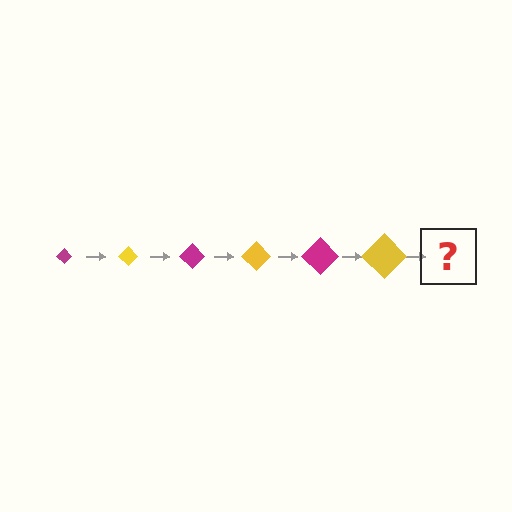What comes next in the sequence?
The next element should be a magenta diamond, larger than the previous one.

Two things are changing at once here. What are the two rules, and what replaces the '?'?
The two rules are that the diamond grows larger each step and the color cycles through magenta and yellow. The '?' should be a magenta diamond, larger than the previous one.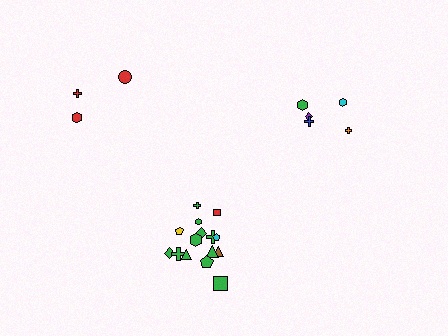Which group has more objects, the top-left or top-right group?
The top-right group.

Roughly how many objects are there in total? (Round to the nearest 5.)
Roughly 25 objects in total.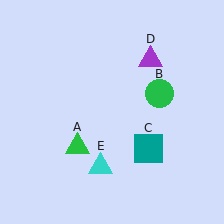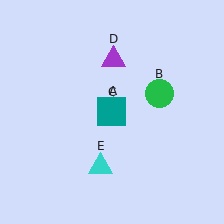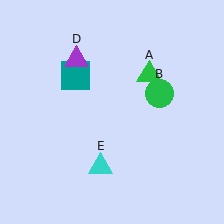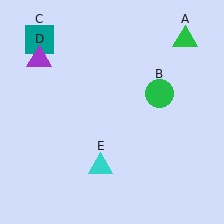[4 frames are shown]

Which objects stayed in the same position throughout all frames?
Green circle (object B) and cyan triangle (object E) remained stationary.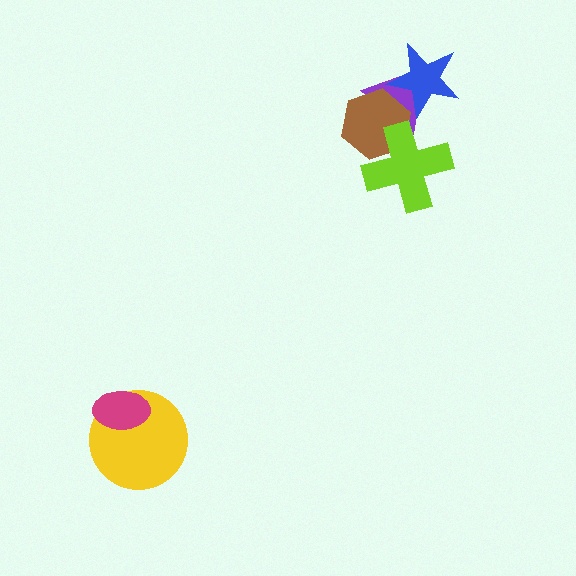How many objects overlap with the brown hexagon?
3 objects overlap with the brown hexagon.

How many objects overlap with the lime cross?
2 objects overlap with the lime cross.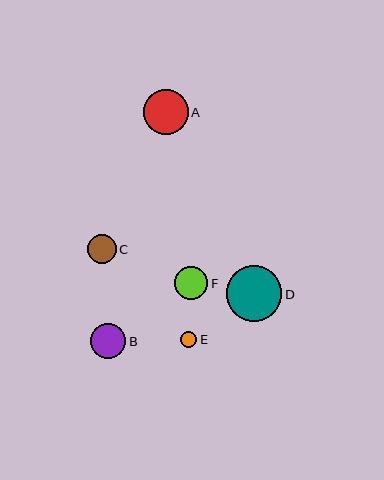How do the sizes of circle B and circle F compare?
Circle B and circle F are approximately the same size.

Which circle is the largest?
Circle D is the largest with a size of approximately 55 pixels.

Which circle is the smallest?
Circle E is the smallest with a size of approximately 16 pixels.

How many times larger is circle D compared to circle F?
Circle D is approximately 1.7 times the size of circle F.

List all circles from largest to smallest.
From largest to smallest: D, A, B, F, C, E.